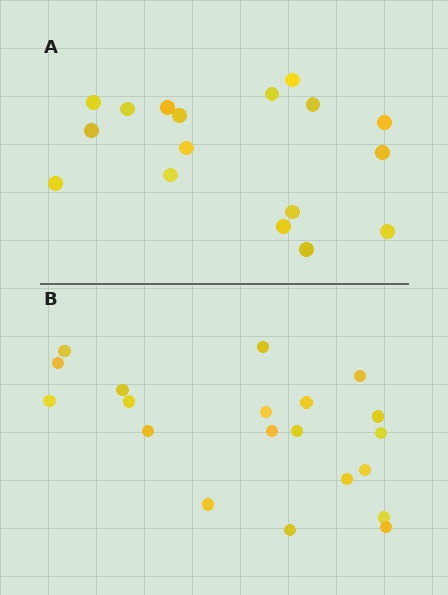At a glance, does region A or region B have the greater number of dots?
Region B (the bottom region) has more dots.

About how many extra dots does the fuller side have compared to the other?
Region B has just a few more — roughly 2 or 3 more dots than region A.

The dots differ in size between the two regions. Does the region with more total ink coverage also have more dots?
No. Region A has more total ink coverage because its dots are larger, but region B actually contains more individual dots. Total area can be misleading — the number of items is what matters here.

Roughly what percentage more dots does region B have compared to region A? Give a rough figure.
About 20% more.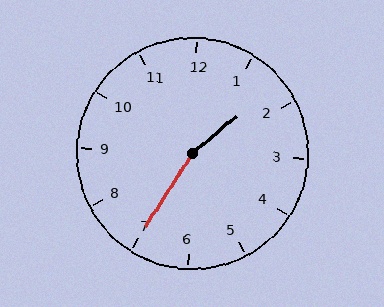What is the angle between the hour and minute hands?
Approximately 162 degrees.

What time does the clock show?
1:35.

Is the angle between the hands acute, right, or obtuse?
It is obtuse.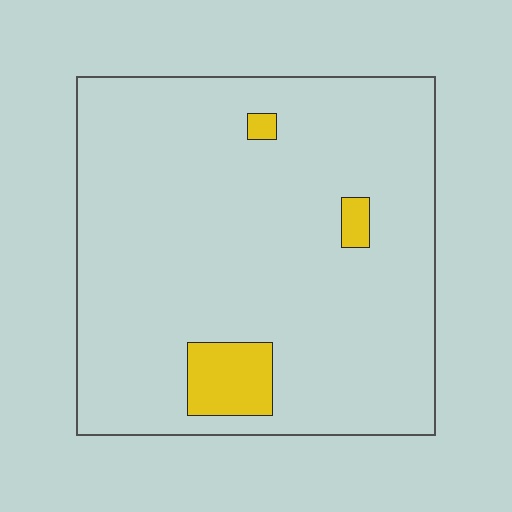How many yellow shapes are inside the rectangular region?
3.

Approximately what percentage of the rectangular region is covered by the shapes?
Approximately 5%.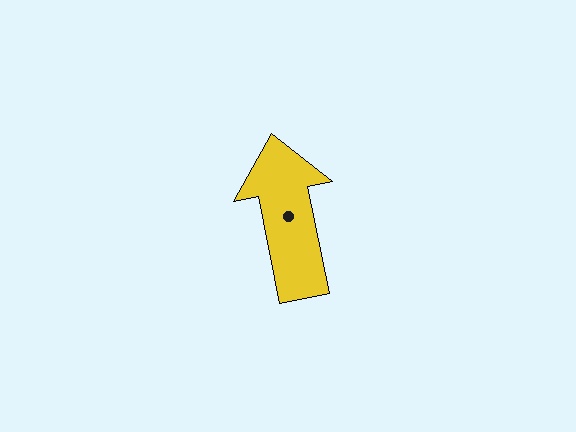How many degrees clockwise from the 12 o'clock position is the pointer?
Approximately 349 degrees.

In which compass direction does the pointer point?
North.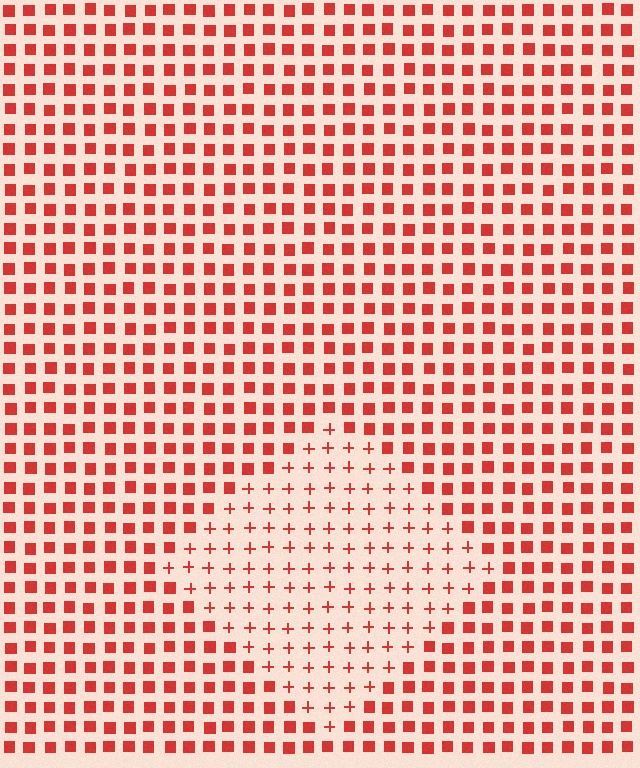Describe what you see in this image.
The image is filled with small red elements arranged in a uniform grid. A diamond-shaped region contains plus signs, while the surrounding area contains squares. The boundary is defined purely by the change in element shape.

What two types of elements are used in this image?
The image uses plus signs inside the diamond region and squares outside it.